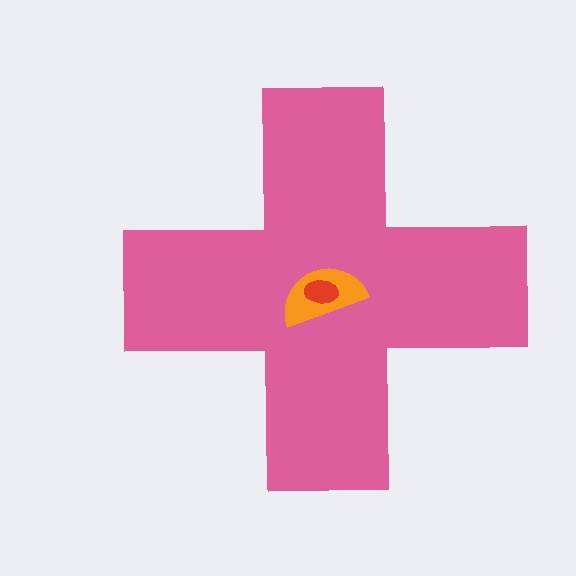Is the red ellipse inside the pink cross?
Yes.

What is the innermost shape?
The red ellipse.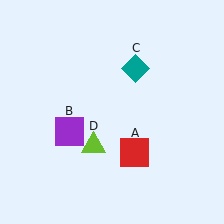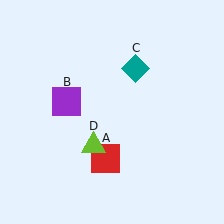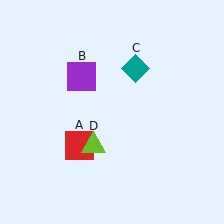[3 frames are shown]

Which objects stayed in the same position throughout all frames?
Teal diamond (object C) and lime triangle (object D) remained stationary.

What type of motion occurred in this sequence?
The red square (object A), purple square (object B) rotated clockwise around the center of the scene.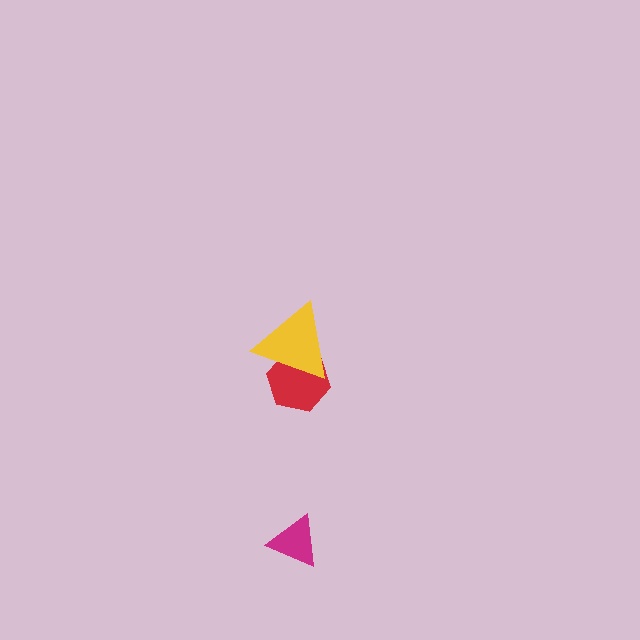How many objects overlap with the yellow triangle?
1 object overlaps with the yellow triangle.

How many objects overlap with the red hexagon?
1 object overlaps with the red hexagon.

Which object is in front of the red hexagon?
The yellow triangle is in front of the red hexagon.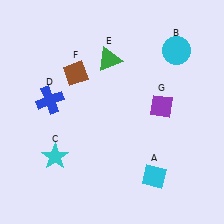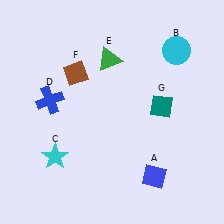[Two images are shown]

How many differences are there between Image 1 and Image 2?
There are 2 differences between the two images.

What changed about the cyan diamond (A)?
In Image 1, A is cyan. In Image 2, it changed to blue.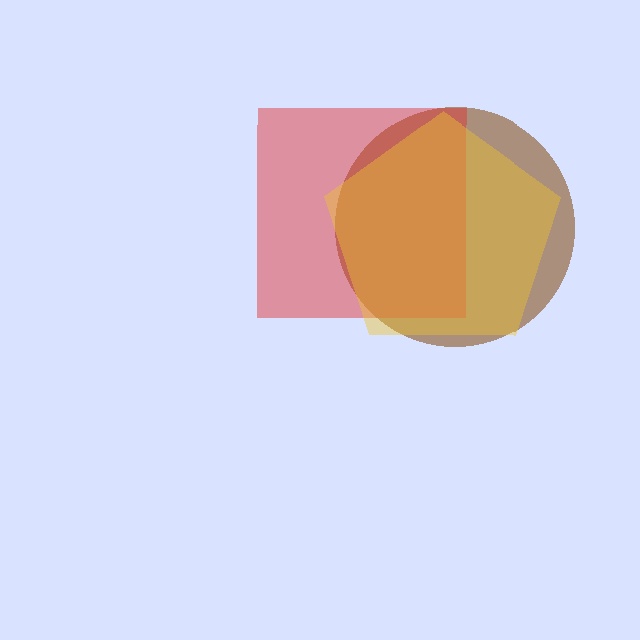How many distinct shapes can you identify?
There are 3 distinct shapes: a brown circle, a red square, a yellow pentagon.